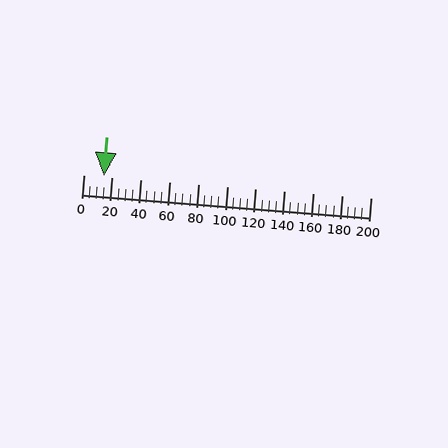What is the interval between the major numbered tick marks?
The major tick marks are spaced 20 units apart.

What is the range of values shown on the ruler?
The ruler shows values from 0 to 200.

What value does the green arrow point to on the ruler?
The green arrow points to approximately 14.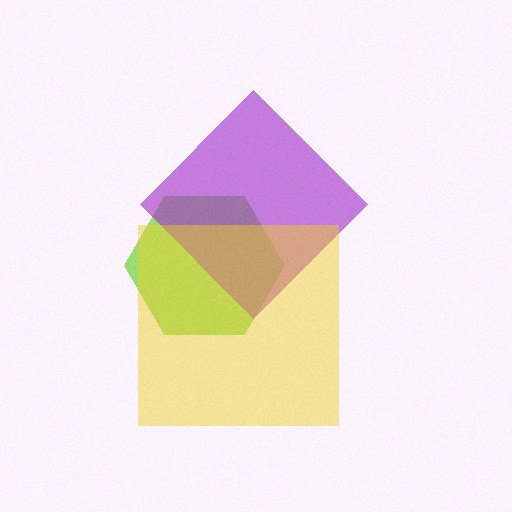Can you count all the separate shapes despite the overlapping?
Yes, there are 3 separate shapes.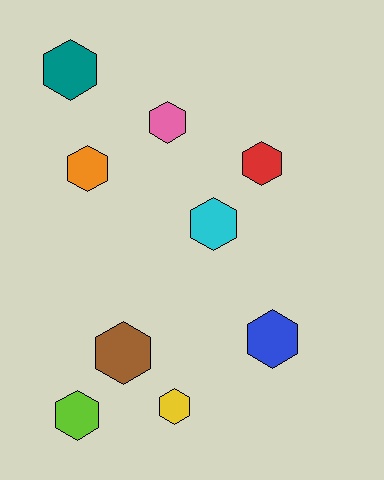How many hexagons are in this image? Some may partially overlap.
There are 9 hexagons.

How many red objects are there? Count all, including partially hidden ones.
There is 1 red object.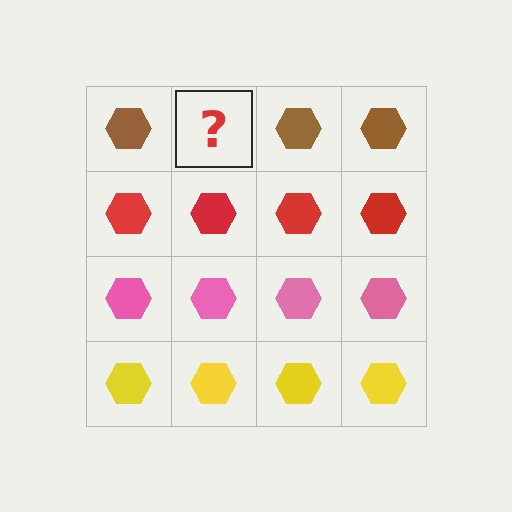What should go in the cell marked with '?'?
The missing cell should contain a brown hexagon.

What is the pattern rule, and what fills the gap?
The rule is that each row has a consistent color. The gap should be filled with a brown hexagon.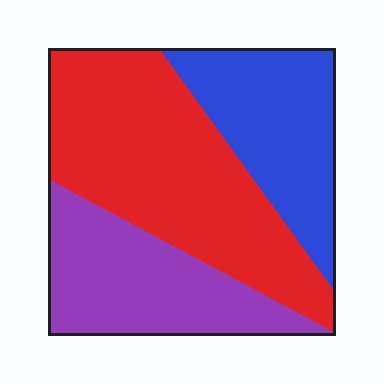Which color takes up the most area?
Red, at roughly 45%.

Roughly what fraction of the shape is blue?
Blue covers roughly 25% of the shape.